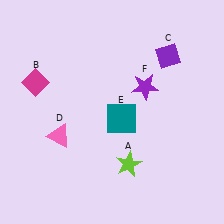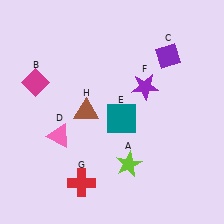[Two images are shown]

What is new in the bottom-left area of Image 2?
A red cross (G) was added in the bottom-left area of Image 2.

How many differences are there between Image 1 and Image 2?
There are 2 differences between the two images.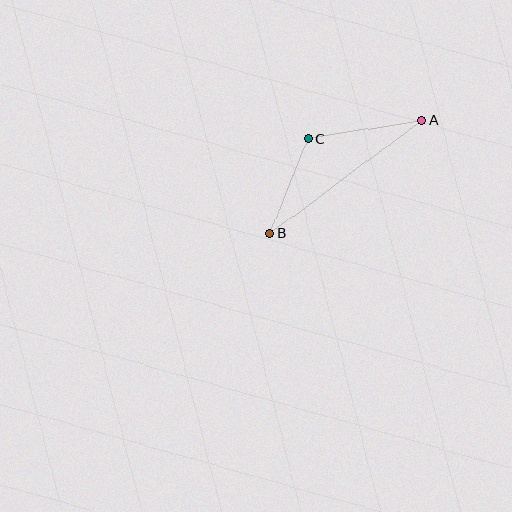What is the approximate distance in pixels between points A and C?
The distance between A and C is approximately 115 pixels.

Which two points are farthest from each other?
Points A and B are farthest from each other.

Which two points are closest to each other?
Points B and C are closest to each other.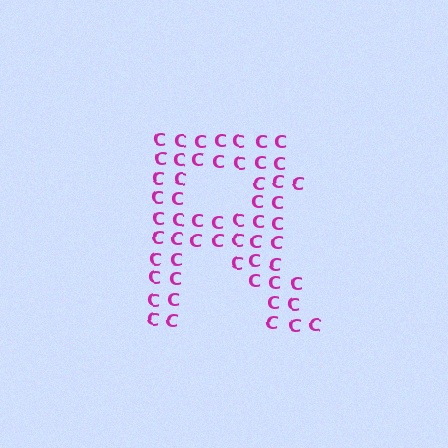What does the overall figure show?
The overall figure shows the letter R.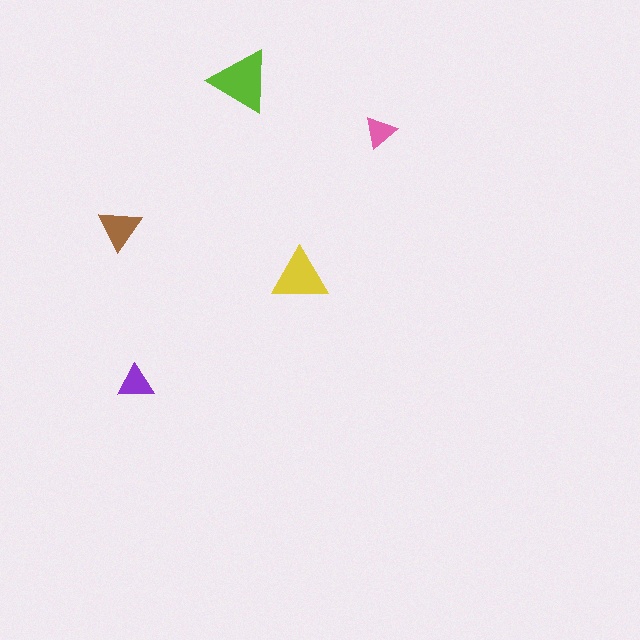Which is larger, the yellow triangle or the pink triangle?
The yellow one.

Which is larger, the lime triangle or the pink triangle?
The lime one.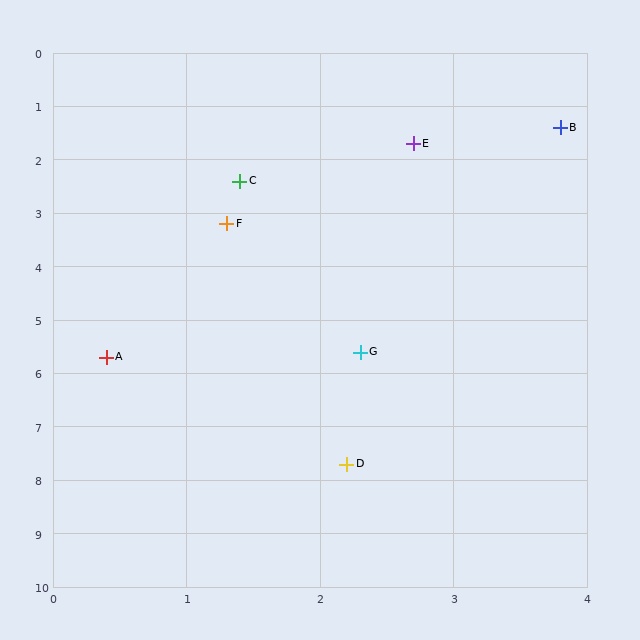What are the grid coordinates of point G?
Point G is at approximately (2.3, 5.6).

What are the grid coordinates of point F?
Point F is at approximately (1.3, 3.2).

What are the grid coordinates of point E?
Point E is at approximately (2.7, 1.7).